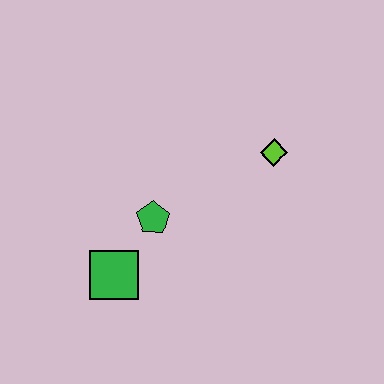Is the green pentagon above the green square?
Yes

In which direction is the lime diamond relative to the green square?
The lime diamond is to the right of the green square.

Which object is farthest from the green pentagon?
The lime diamond is farthest from the green pentagon.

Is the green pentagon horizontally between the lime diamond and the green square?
Yes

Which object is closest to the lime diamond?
The green pentagon is closest to the lime diamond.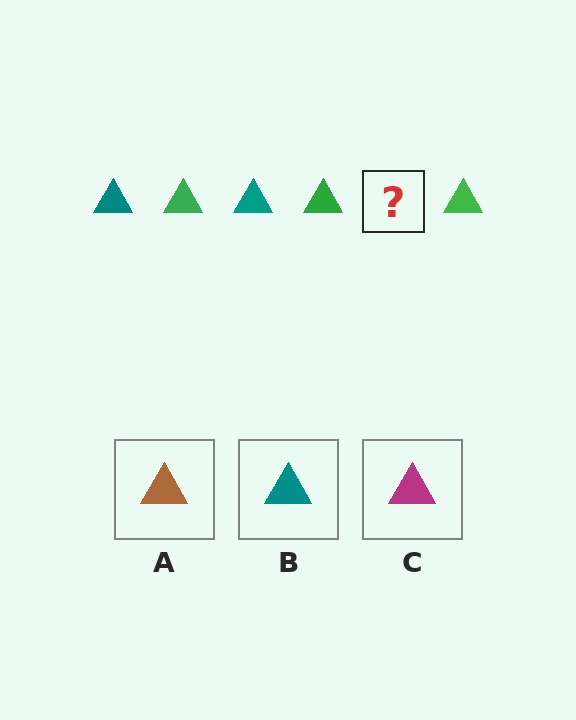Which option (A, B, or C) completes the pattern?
B.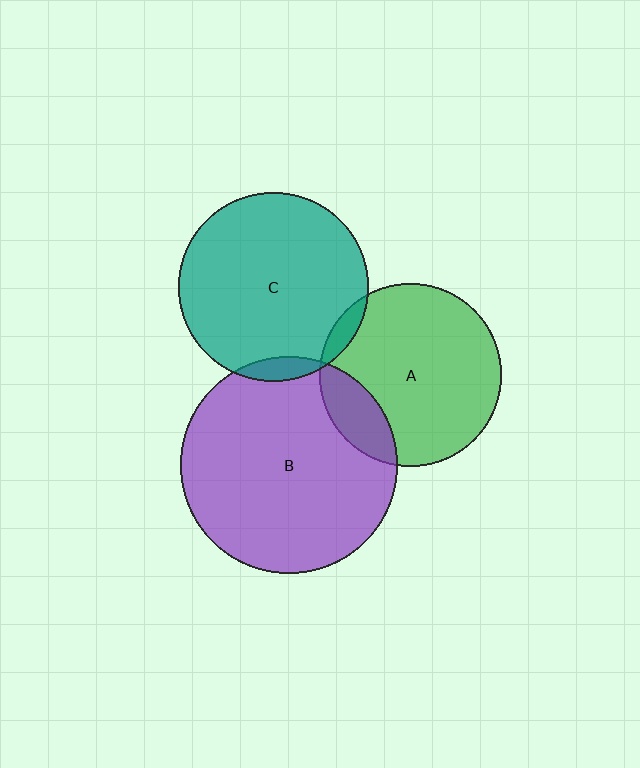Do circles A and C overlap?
Yes.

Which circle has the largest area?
Circle B (purple).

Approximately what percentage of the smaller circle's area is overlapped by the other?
Approximately 5%.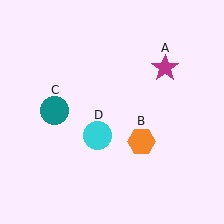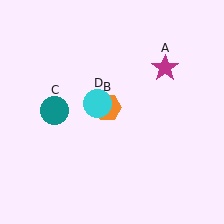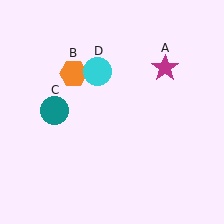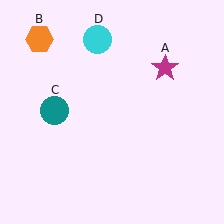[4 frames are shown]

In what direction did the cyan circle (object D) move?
The cyan circle (object D) moved up.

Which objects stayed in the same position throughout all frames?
Magenta star (object A) and teal circle (object C) remained stationary.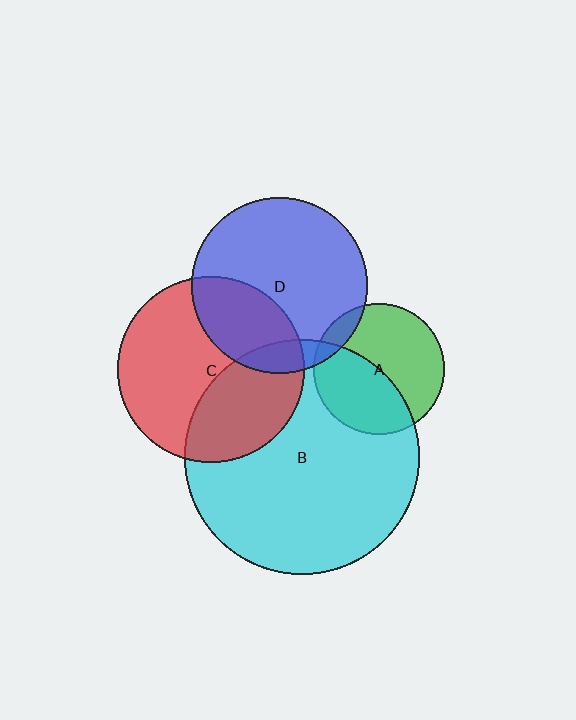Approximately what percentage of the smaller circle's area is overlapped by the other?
Approximately 30%.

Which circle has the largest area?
Circle B (cyan).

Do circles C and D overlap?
Yes.